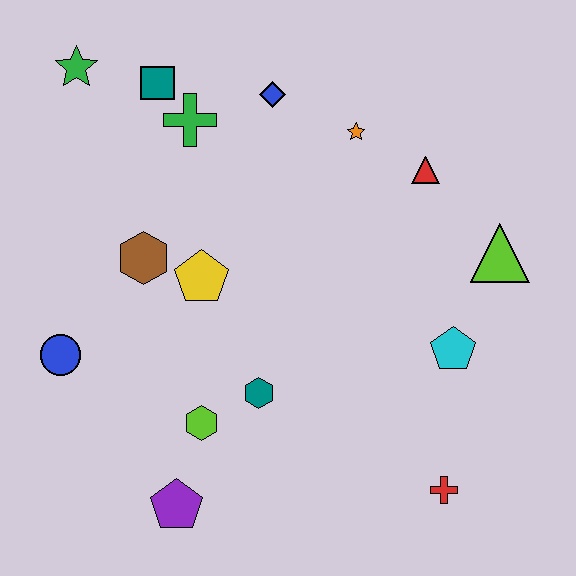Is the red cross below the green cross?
Yes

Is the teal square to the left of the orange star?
Yes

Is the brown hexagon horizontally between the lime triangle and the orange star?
No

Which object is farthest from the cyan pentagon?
The green star is farthest from the cyan pentagon.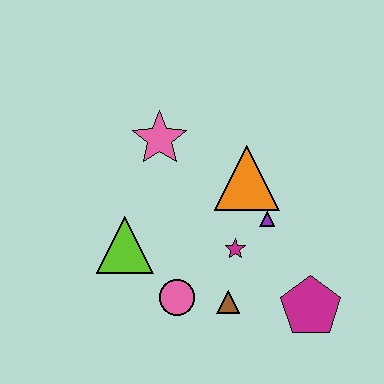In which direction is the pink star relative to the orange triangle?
The pink star is to the left of the orange triangle.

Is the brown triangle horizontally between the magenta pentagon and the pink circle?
Yes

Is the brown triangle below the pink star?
Yes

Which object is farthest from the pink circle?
The pink star is farthest from the pink circle.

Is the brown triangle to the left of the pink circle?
No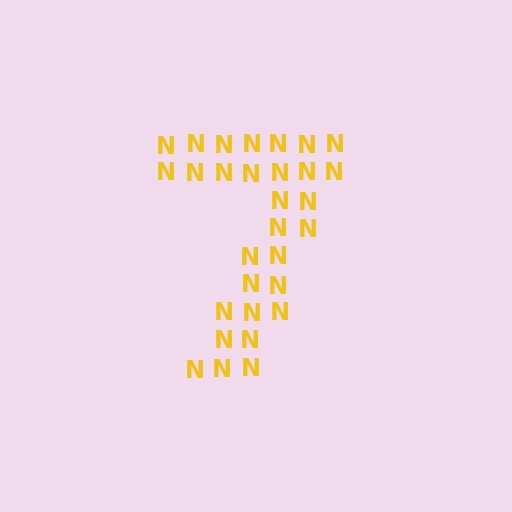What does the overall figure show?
The overall figure shows the digit 7.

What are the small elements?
The small elements are letter N's.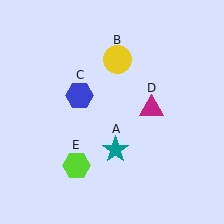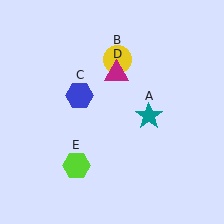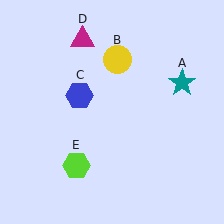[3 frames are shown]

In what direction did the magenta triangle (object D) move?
The magenta triangle (object D) moved up and to the left.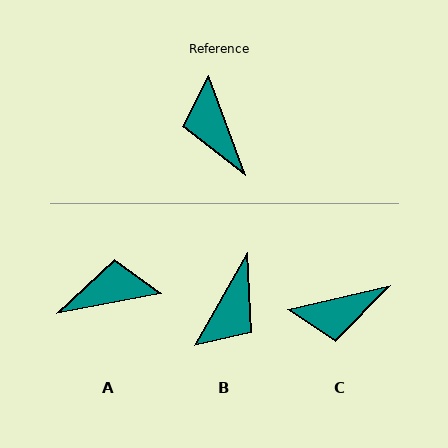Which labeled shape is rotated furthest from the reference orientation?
B, about 130 degrees away.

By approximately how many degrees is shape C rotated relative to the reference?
Approximately 83 degrees counter-clockwise.